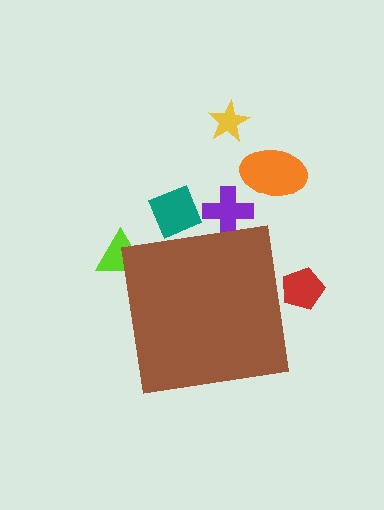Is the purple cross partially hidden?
Yes, the purple cross is partially hidden behind the brown square.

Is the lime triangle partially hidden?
Yes, the lime triangle is partially hidden behind the brown square.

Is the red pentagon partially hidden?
Yes, the red pentagon is partially hidden behind the brown square.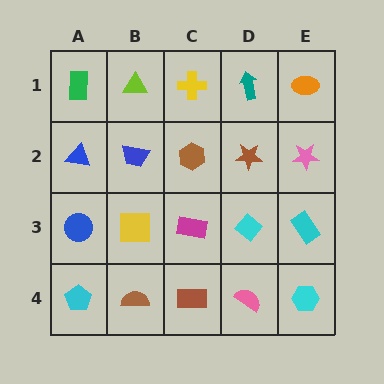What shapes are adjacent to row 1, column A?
A blue triangle (row 2, column A), a lime triangle (row 1, column B).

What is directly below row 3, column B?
A brown semicircle.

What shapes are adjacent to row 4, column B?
A yellow square (row 3, column B), a cyan pentagon (row 4, column A), a brown rectangle (row 4, column C).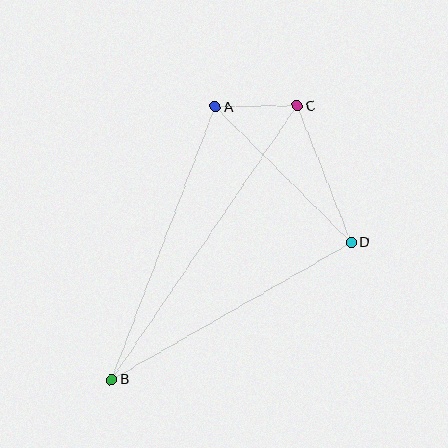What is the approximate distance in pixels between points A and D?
The distance between A and D is approximately 192 pixels.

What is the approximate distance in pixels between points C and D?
The distance between C and D is approximately 147 pixels.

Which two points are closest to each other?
Points A and C are closest to each other.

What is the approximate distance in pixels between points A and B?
The distance between A and B is approximately 292 pixels.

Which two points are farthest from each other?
Points B and C are farthest from each other.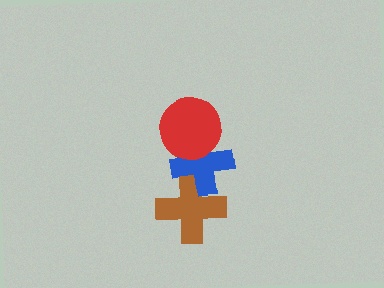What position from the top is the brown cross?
The brown cross is 3rd from the top.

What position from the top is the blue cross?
The blue cross is 2nd from the top.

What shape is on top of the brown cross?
The blue cross is on top of the brown cross.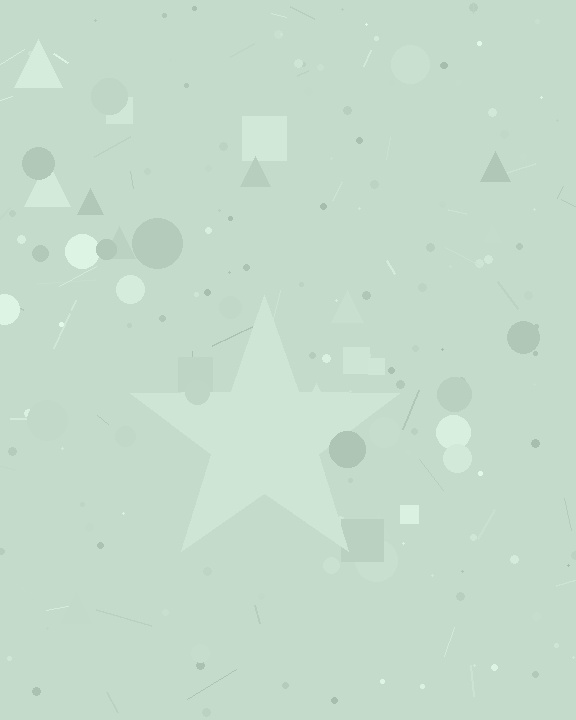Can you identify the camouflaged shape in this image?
The camouflaged shape is a star.